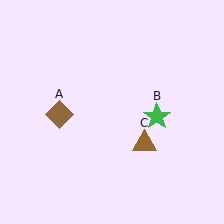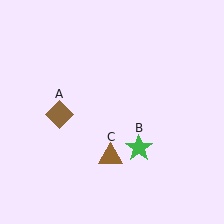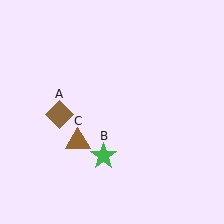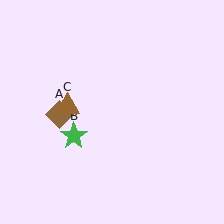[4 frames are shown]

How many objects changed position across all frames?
2 objects changed position: green star (object B), brown triangle (object C).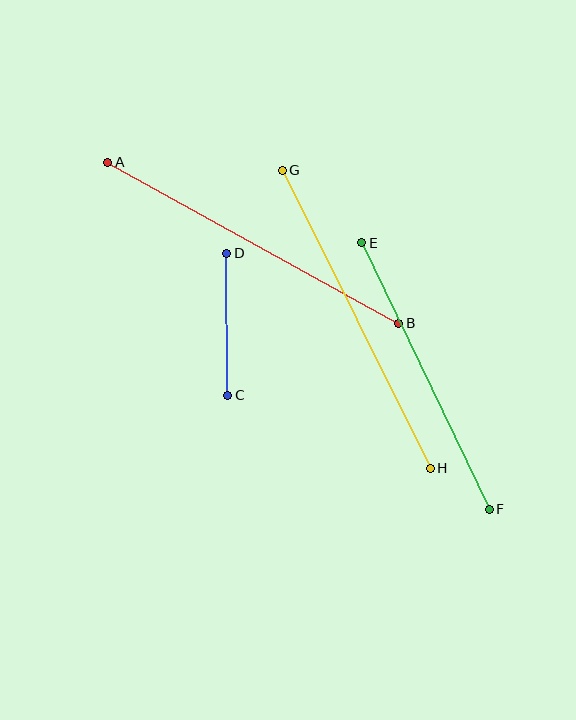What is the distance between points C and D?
The distance is approximately 142 pixels.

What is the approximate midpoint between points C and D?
The midpoint is at approximately (227, 324) pixels.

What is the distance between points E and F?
The distance is approximately 295 pixels.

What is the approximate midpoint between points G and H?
The midpoint is at approximately (356, 319) pixels.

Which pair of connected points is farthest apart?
Points A and B are farthest apart.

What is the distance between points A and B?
The distance is approximately 333 pixels.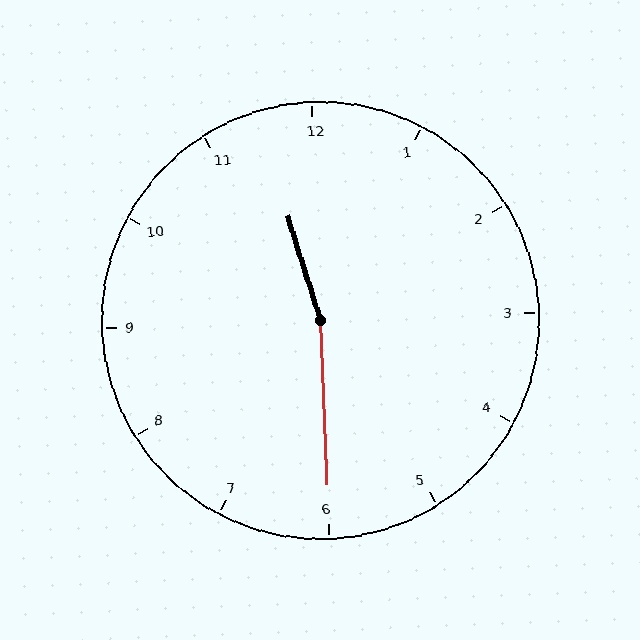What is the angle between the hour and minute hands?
Approximately 165 degrees.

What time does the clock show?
11:30.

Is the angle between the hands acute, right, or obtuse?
It is obtuse.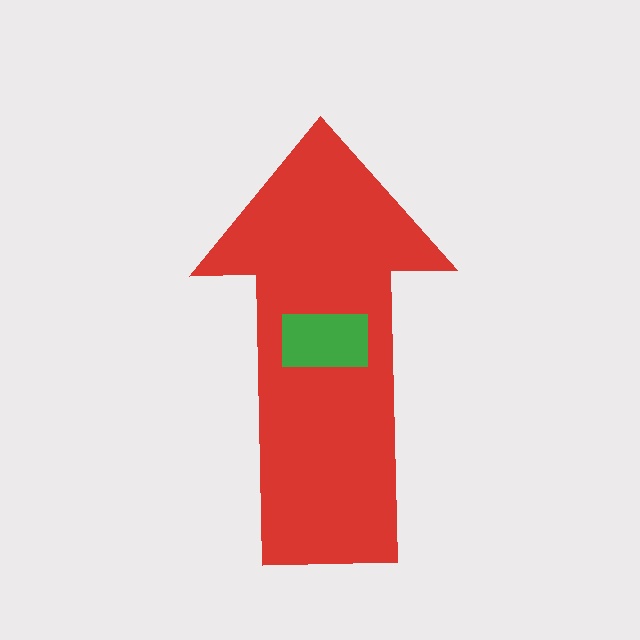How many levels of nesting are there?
2.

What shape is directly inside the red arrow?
The green rectangle.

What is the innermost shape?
The green rectangle.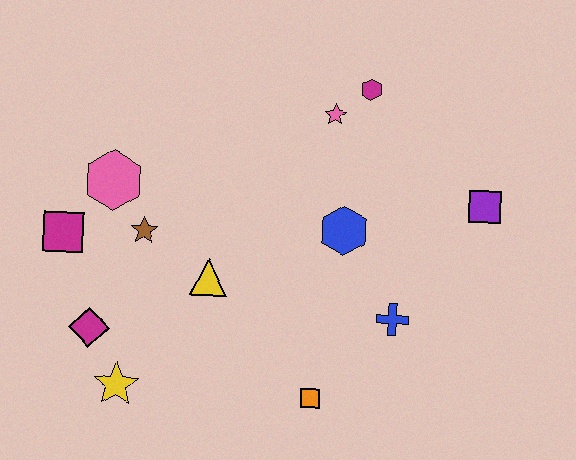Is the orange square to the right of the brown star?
Yes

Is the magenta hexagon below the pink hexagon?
No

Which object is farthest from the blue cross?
The magenta square is farthest from the blue cross.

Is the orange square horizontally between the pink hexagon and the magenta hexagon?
Yes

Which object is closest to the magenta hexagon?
The pink star is closest to the magenta hexagon.